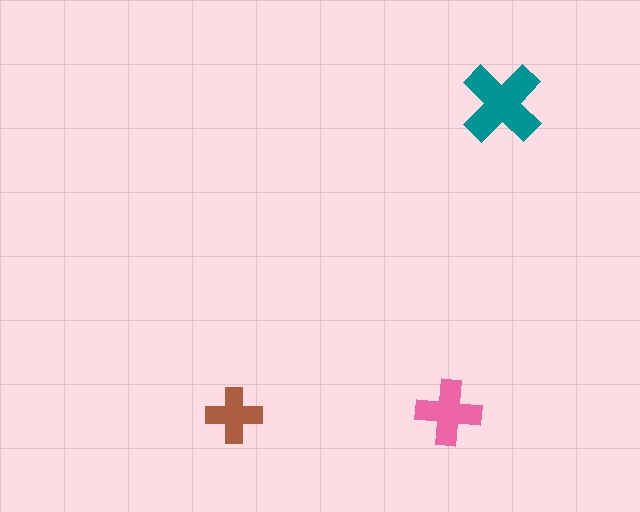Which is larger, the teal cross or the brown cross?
The teal one.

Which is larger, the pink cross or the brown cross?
The pink one.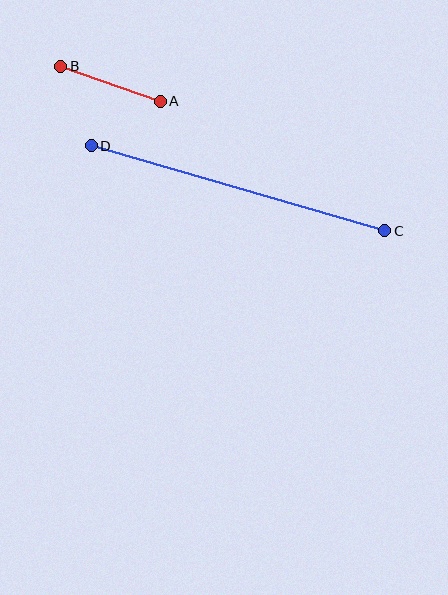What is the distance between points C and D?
The distance is approximately 306 pixels.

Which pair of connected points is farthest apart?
Points C and D are farthest apart.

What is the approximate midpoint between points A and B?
The midpoint is at approximately (110, 84) pixels.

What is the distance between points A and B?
The distance is approximately 106 pixels.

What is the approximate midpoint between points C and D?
The midpoint is at approximately (238, 188) pixels.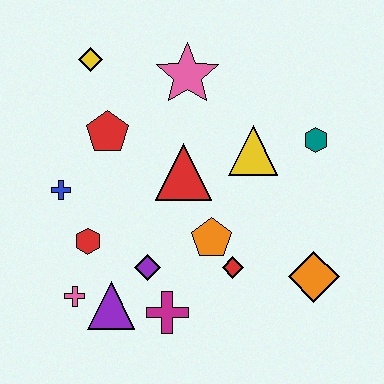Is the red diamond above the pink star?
No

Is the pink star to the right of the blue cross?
Yes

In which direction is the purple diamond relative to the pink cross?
The purple diamond is to the right of the pink cross.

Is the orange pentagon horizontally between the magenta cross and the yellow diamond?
No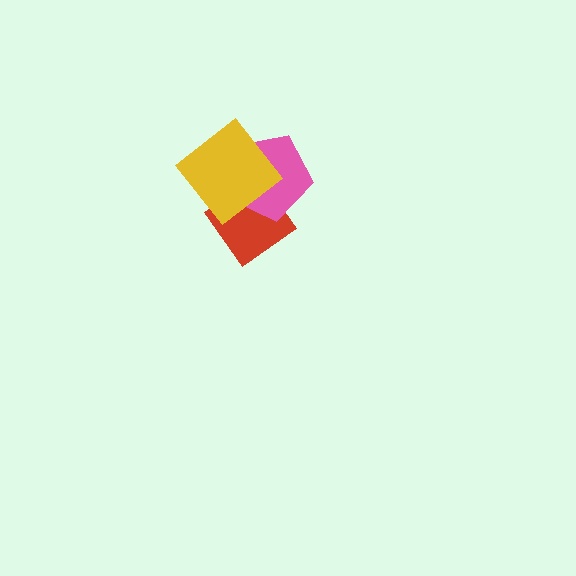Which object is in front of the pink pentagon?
The yellow diamond is in front of the pink pentagon.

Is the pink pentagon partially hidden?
Yes, it is partially covered by another shape.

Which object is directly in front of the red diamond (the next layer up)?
The pink pentagon is directly in front of the red diamond.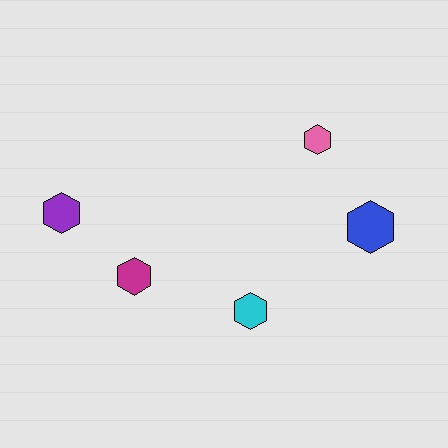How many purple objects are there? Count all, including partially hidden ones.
There is 1 purple object.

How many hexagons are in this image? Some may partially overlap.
There are 5 hexagons.